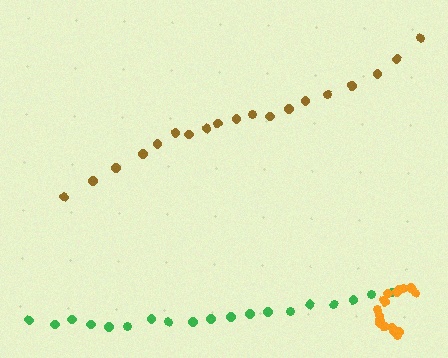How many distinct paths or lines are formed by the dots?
There are 3 distinct paths.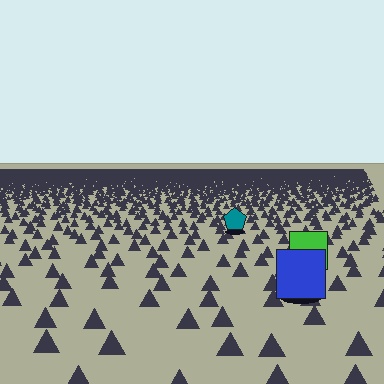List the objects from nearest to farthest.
From nearest to farthest: the blue square, the green square, the teal pentagon.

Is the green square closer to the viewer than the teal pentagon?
Yes. The green square is closer — you can tell from the texture gradient: the ground texture is coarser near it.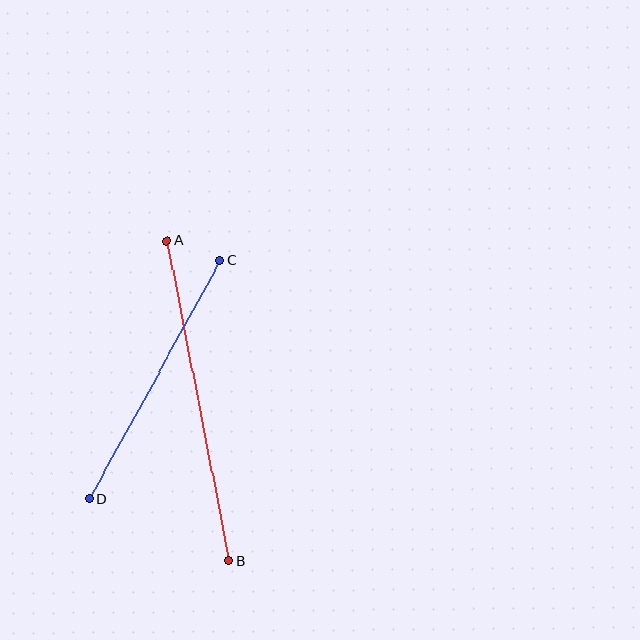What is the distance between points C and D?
The distance is approximately 273 pixels.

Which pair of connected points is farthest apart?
Points A and B are farthest apart.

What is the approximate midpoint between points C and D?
The midpoint is at approximately (155, 380) pixels.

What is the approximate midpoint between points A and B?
The midpoint is at approximately (198, 401) pixels.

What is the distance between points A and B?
The distance is approximately 326 pixels.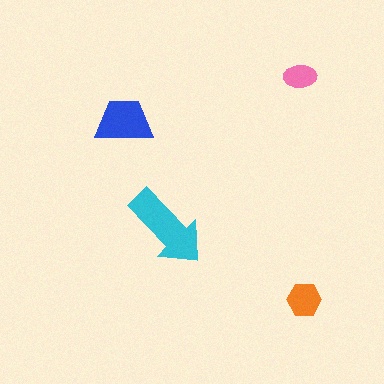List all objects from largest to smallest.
The cyan arrow, the blue trapezoid, the orange hexagon, the pink ellipse.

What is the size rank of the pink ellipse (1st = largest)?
4th.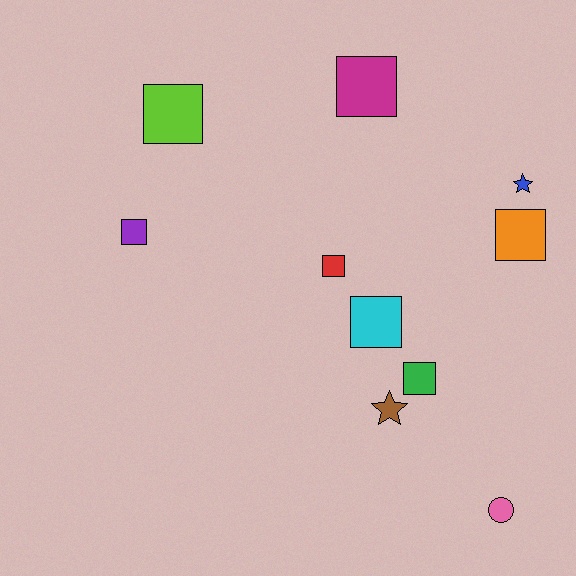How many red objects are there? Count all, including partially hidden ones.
There is 1 red object.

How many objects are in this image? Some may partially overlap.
There are 10 objects.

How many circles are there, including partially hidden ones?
There is 1 circle.